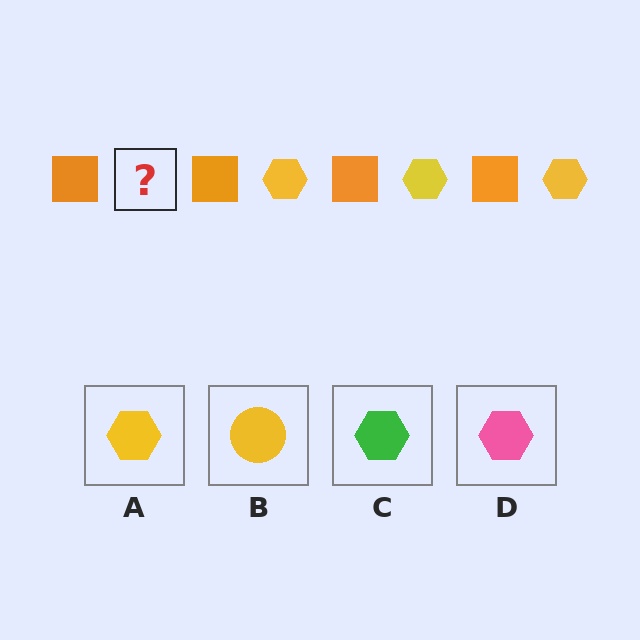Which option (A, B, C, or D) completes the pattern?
A.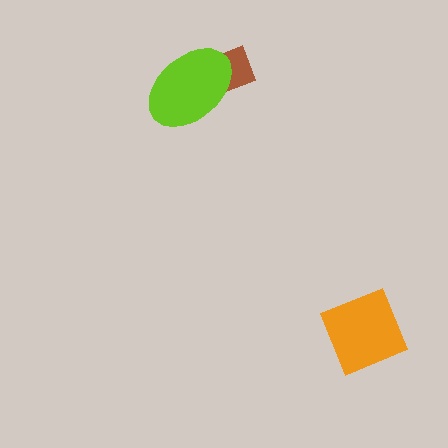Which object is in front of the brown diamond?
The lime ellipse is in front of the brown diamond.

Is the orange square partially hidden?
No, no other shape covers it.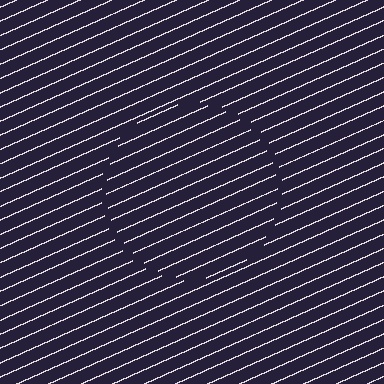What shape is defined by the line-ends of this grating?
An illusory circle. The interior of the shape contains the same grating, shifted by half a period — the contour is defined by the phase discontinuity where line-ends from the inner and outer gratings abut.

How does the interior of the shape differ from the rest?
The interior of the shape contains the same grating, shifted by half a period — the contour is defined by the phase discontinuity where line-ends from the inner and outer gratings abut.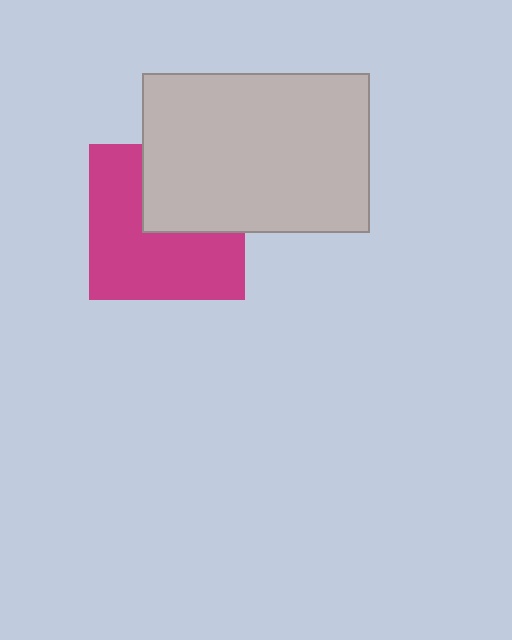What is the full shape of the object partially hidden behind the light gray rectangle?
The partially hidden object is a magenta square.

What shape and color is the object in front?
The object in front is a light gray rectangle.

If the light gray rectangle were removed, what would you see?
You would see the complete magenta square.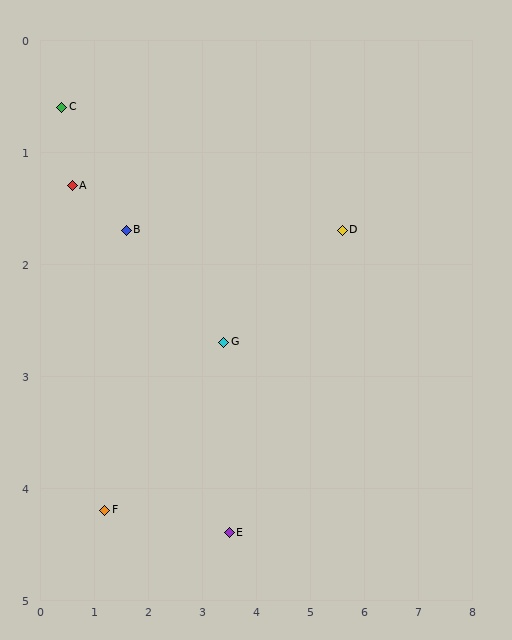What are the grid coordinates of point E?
Point E is at approximately (3.5, 4.4).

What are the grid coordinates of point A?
Point A is at approximately (0.6, 1.3).